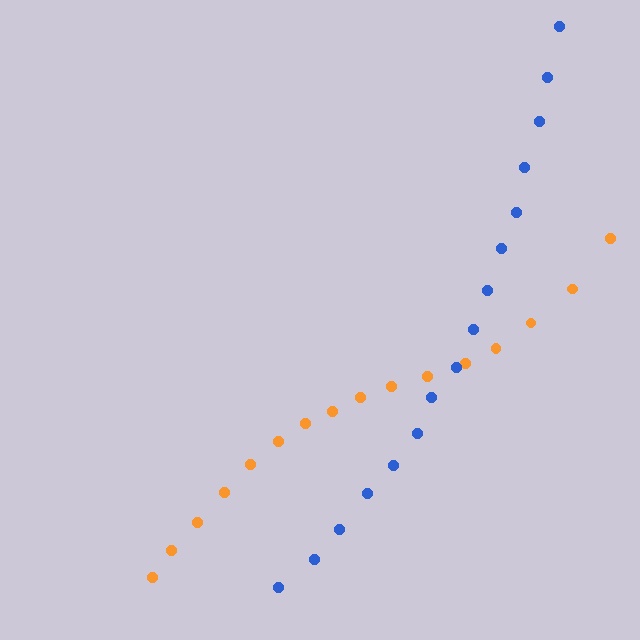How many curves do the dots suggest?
There are 2 distinct paths.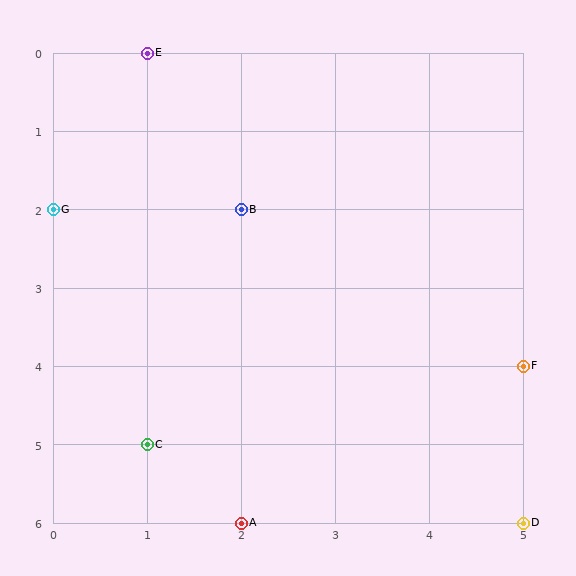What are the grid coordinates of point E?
Point E is at grid coordinates (1, 0).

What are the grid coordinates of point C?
Point C is at grid coordinates (1, 5).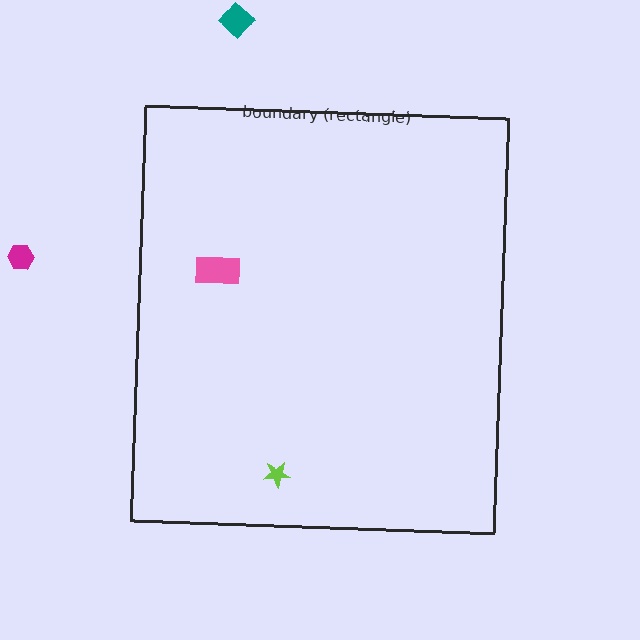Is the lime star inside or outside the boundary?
Inside.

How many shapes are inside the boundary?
2 inside, 2 outside.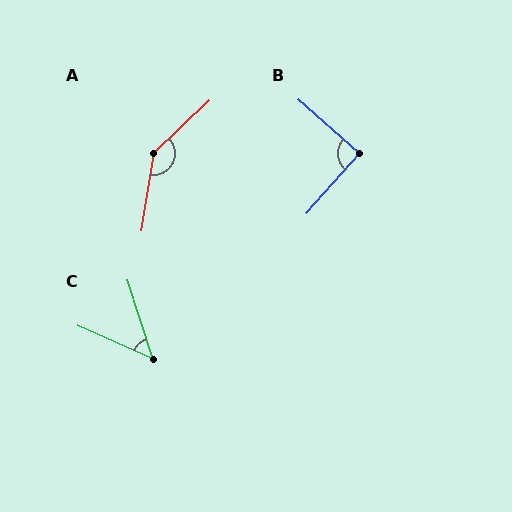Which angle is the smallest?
C, at approximately 48 degrees.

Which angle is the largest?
A, at approximately 143 degrees.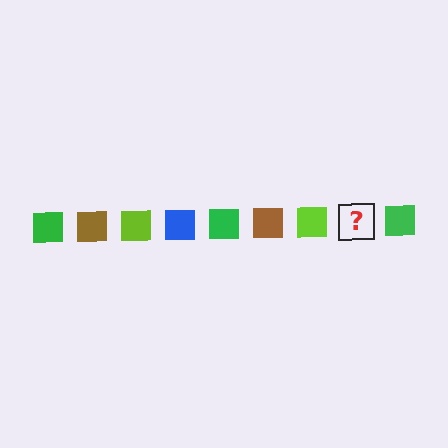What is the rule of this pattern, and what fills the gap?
The rule is that the pattern cycles through green, brown, lime, blue squares. The gap should be filled with a blue square.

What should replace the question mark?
The question mark should be replaced with a blue square.